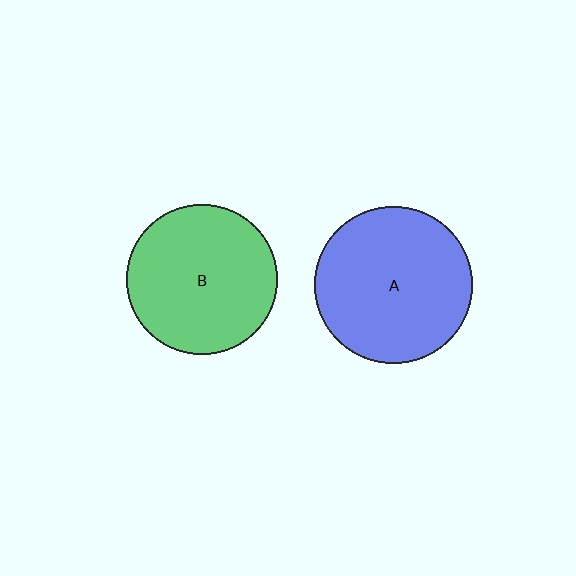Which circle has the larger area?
Circle A (blue).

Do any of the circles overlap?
No, none of the circles overlap.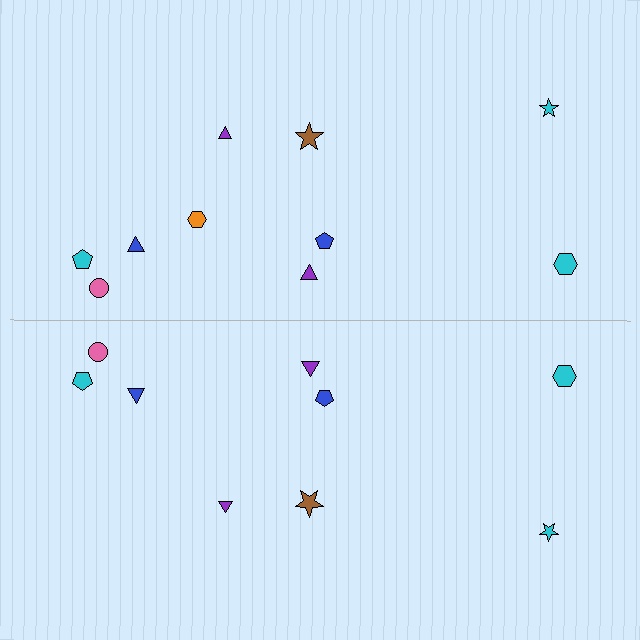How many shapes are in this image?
There are 19 shapes in this image.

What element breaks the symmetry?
A orange hexagon is missing from the bottom side.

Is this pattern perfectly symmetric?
No, the pattern is not perfectly symmetric. A orange hexagon is missing from the bottom side.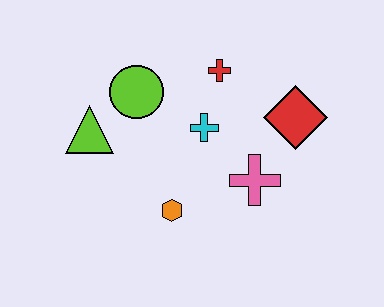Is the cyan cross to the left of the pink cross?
Yes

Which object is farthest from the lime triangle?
The red diamond is farthest from the lime triangle.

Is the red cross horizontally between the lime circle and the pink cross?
Yes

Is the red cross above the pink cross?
Yes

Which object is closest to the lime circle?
The lime triangle is closest to the lime circle.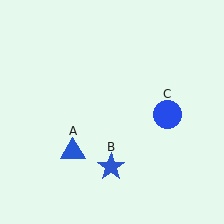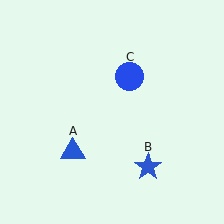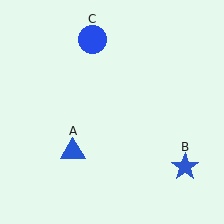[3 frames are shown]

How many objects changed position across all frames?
2 objects changed position: blue star (object B), blue circle (object C).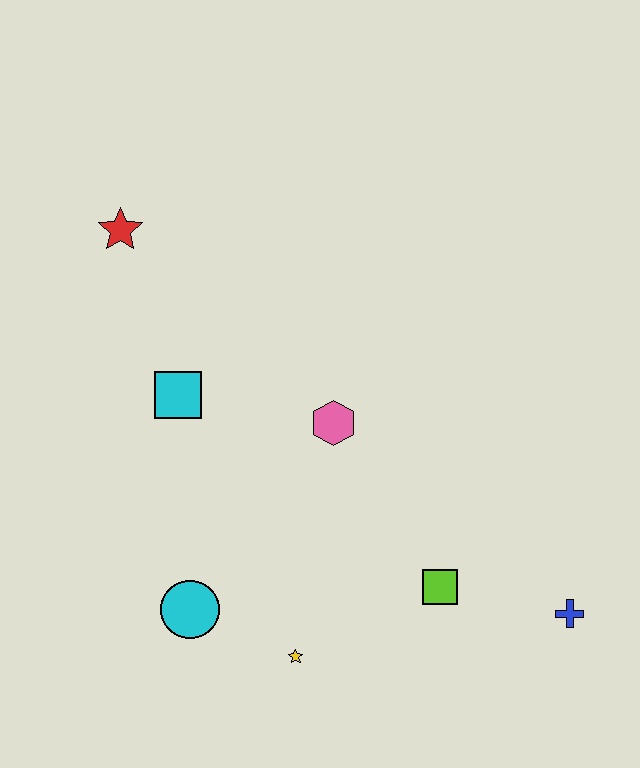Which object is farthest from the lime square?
The red star is farthest from the lime square.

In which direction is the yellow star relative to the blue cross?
The yellow star is to the left of the blue cross.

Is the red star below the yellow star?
No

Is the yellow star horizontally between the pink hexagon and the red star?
Yes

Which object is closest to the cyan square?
The pink hexagon is closest to the cyan square.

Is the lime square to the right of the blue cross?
No